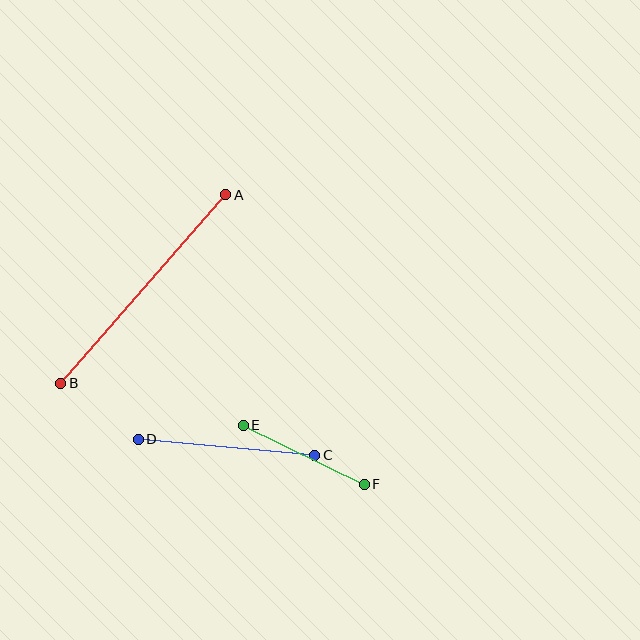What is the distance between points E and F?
The distance is approximately 135 pixels.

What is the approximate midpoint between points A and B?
The midpoint is at approximately (143, 289) pixels.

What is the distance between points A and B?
The distance is approximately 251 pixels.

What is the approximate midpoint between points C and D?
The midpoint is at approximately (226, 447) pixels.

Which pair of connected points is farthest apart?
Points A and B are farthest apart.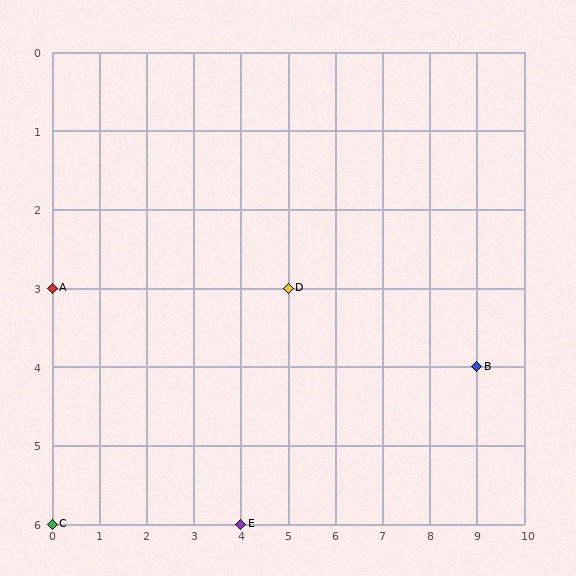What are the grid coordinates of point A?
Point A is at grid coordinates (0, 3).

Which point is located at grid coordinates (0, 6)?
Point C is at (0, 6).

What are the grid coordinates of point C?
Point C is at grid coordinates (0, 6).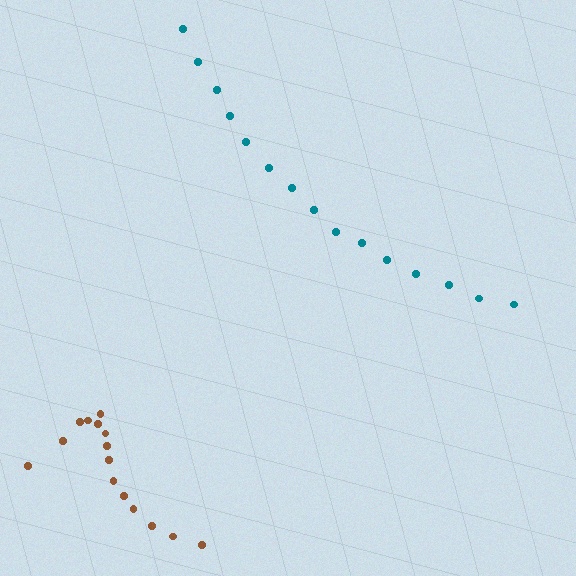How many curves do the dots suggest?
There are 2 distinct paths.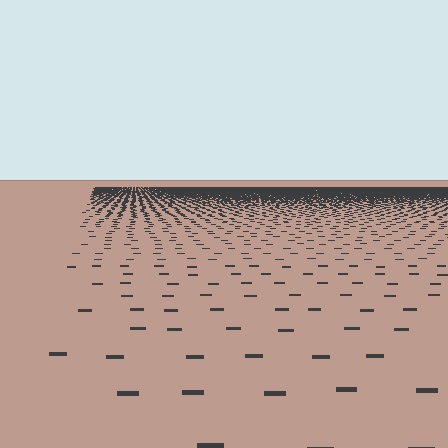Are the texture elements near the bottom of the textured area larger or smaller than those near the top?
Larger. Near the bottom, elements are closer to the viewer and appear at a bigger on-screen size.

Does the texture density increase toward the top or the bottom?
Density increases toward the top.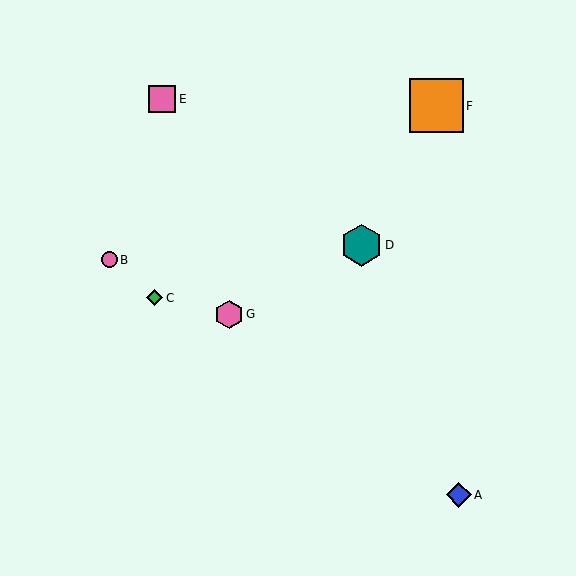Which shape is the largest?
The orange square (labeled F) is the largest.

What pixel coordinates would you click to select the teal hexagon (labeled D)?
Click at (361, 245) to select the teal hexagon D.